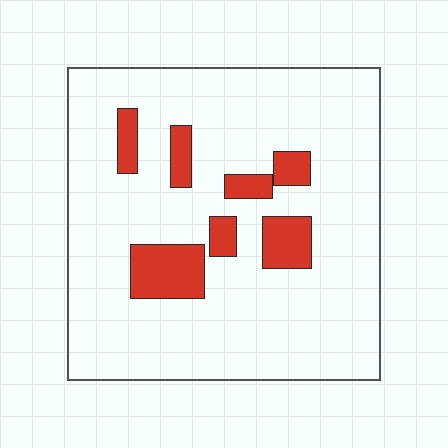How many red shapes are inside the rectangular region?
7.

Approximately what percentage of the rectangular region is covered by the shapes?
Approximately 15%.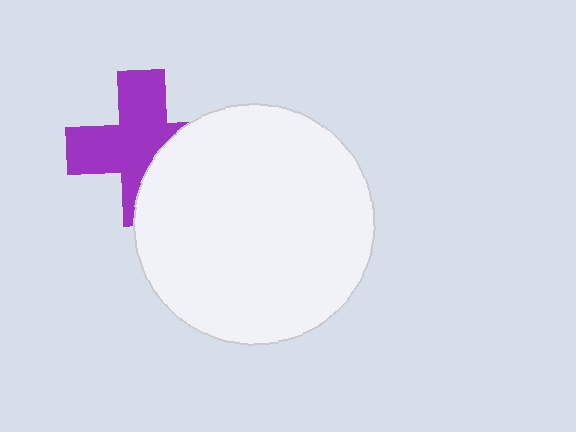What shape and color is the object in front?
The object in front is a white circle.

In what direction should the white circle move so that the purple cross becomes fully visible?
The white circle should move right. That is the shortest direction to clear the overlap and leave the purple cross fully visible.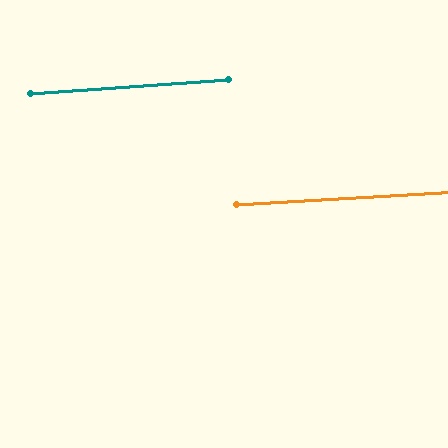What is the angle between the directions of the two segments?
Approximately 1 degree.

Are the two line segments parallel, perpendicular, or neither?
Parallel — their directions differ by only 0.9°.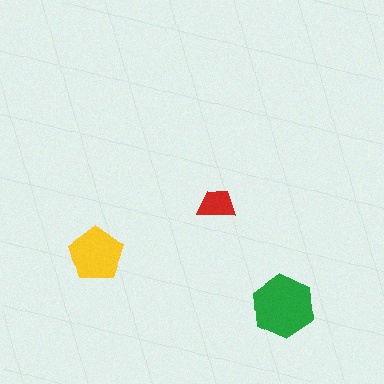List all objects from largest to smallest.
The green hexagon, the yellow pentagon, the red trapezoid.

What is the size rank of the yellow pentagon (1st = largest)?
2nd.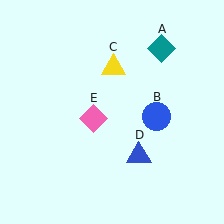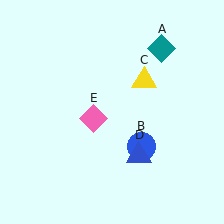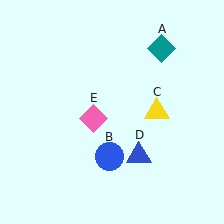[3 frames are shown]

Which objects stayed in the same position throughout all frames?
Teal diamond (object A) and blue triangle (object D) and pink diamond (object E) remained stationary.